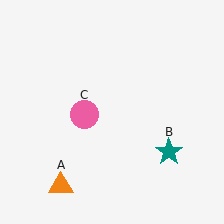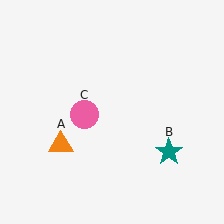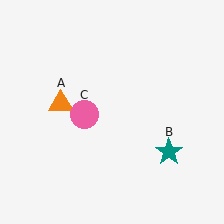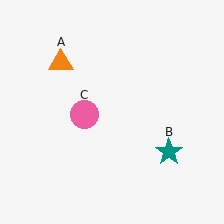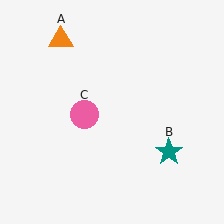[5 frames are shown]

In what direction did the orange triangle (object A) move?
The orange triangle (object A) moved up.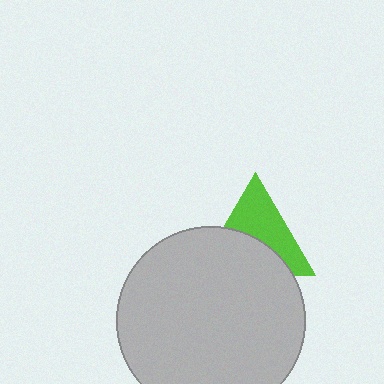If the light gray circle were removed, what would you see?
You would see the complete lime triangle.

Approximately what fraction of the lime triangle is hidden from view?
Roughly 48% of the lime triangle is hidden behind the light gray circle.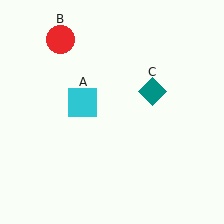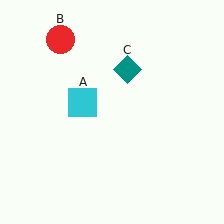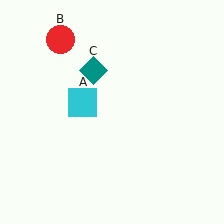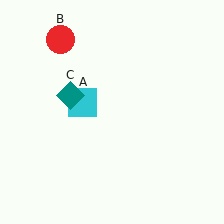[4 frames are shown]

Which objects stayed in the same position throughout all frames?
Cyan square (object A) and red circle (object B) remained stationary.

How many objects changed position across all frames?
1 object changed position: teal diamond (object C).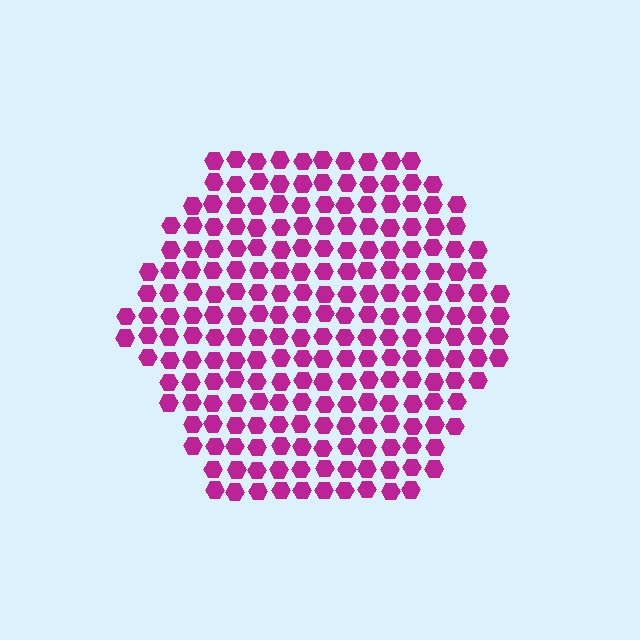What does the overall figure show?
The overall figure shows a hexagon.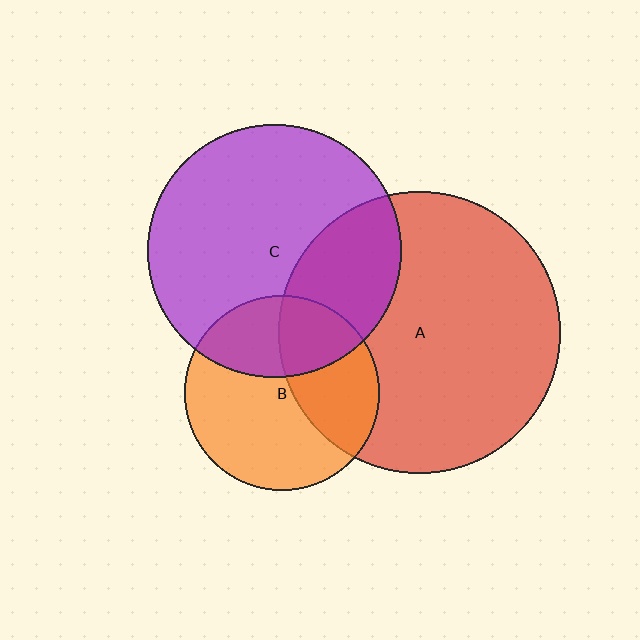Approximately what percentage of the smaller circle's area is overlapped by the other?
Approximately 35%.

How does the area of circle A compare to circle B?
Approximately 2.1 times.